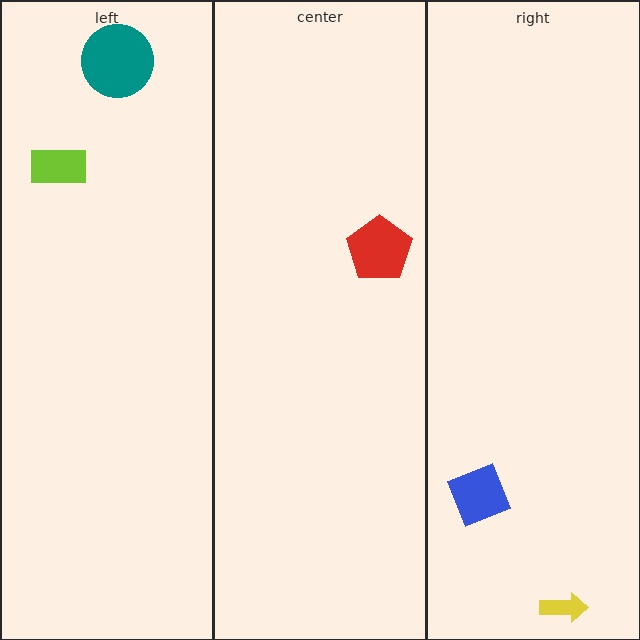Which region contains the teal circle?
The left region.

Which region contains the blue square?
The right region.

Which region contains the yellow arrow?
The right region.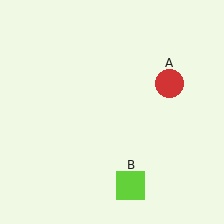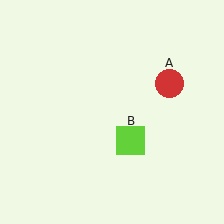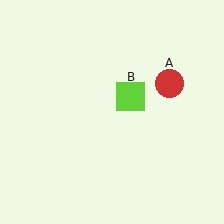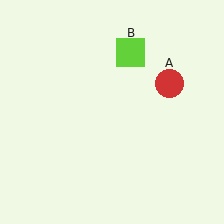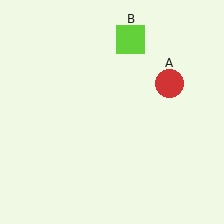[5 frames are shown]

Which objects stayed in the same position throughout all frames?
Red circle (object A) remained stationary.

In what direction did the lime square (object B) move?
The lime square (object B) moved up.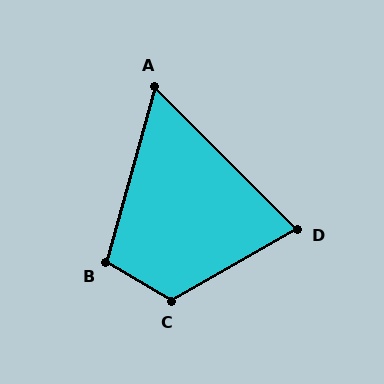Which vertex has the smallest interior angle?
A, at approximately 61 degrees.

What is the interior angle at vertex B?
Approximately 105 degrees (obtuse).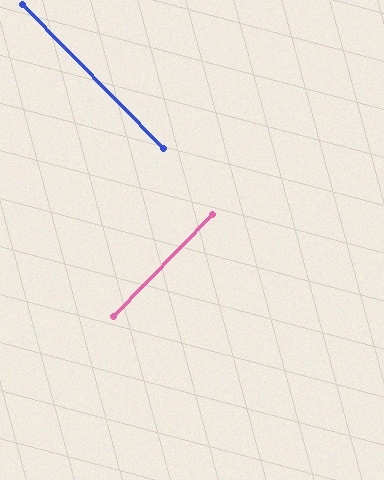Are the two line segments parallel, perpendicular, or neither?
Perpendicular — they meet at approximately 89°.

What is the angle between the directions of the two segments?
Approximately 89 degrees.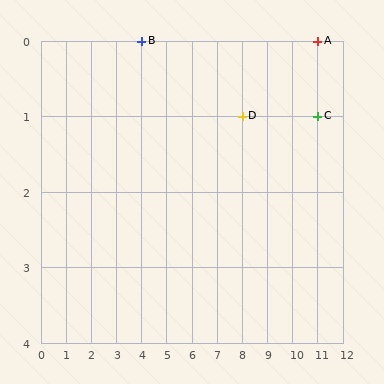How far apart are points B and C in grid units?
Points B and C are 7 columns and 1 row apart (about 7.1 grid units diagonally).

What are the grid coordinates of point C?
Point C is at grid coordinates (11, 1).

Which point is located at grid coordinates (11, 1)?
Point C is at (11, 1).